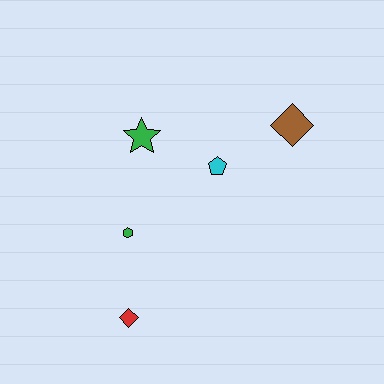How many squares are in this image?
There are no squares.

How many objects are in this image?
There are 5 objects.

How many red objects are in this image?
There is 1 red object.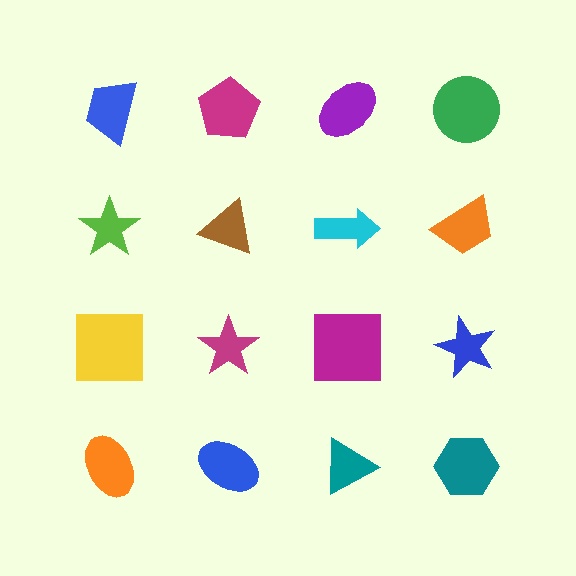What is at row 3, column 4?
A blue star.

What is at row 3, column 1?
A yellow square.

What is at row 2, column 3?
A cyan arrow.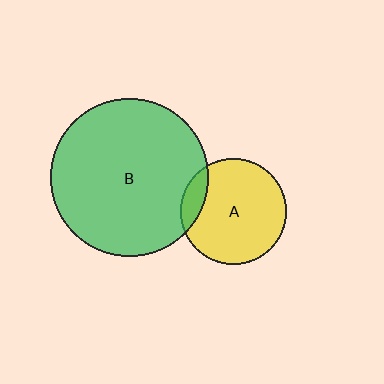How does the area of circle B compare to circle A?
Approximately 2.3 times.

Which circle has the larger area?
Circle B (green).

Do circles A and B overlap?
Yes.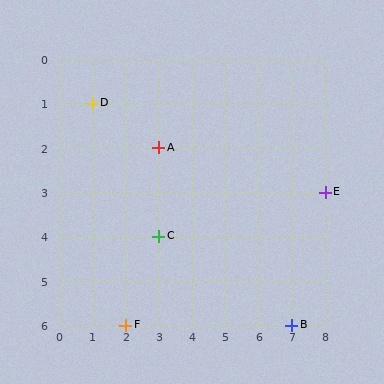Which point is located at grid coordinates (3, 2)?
Point A is at (3, 2).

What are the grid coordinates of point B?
Point B is at grid coordinates (7, 6).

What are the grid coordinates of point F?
Point F is at grid coordinates (2, 6).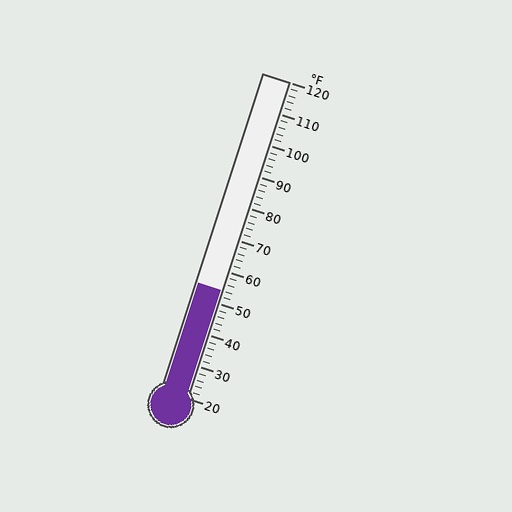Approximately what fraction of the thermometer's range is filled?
The thermometer is filled to approximately 35% of its range.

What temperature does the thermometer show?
The thermometer shows approximately 54°F.